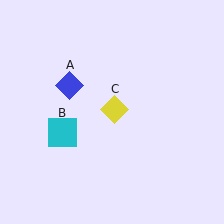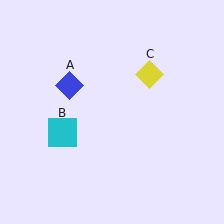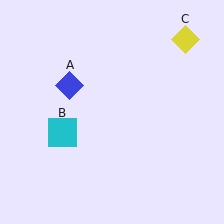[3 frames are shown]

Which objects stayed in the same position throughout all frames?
Blue diamond (object A) and cyan square (object B) remained stationary.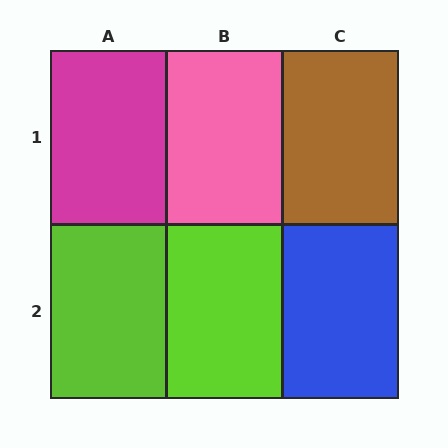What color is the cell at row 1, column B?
Pink.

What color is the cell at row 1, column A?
Magenta.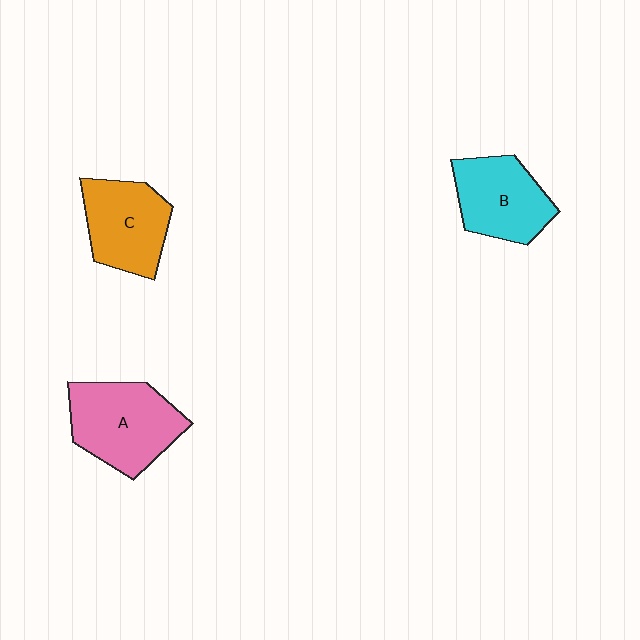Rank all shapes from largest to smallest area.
From largest to smallest: A (pink), C (orange), B (cyan).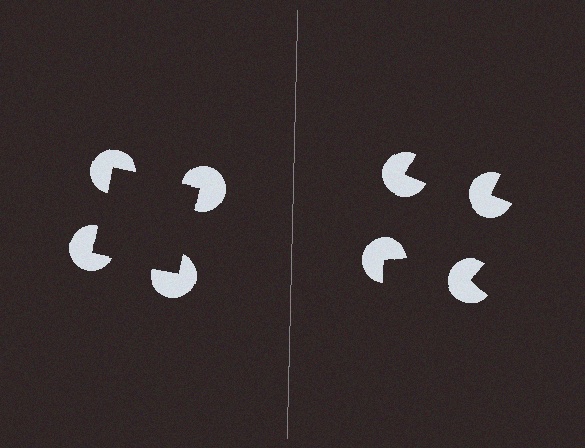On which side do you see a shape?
An illusory square appears on the left side. On the right side the wedge cuts are rotated, so no coherent shape forms.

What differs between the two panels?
The pac-man discs are positioned identically on both sides; only the wedge orientations differ. On the left they align to a square; on the right they are misaligned.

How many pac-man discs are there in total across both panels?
8 — 4 on each side.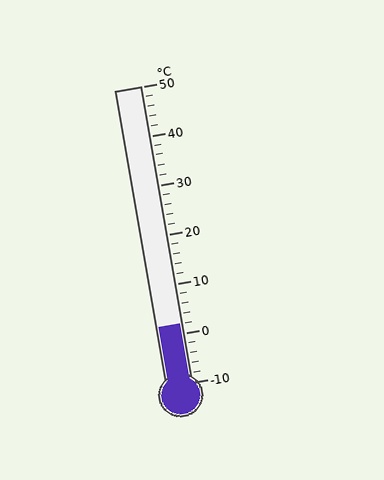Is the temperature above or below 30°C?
The temperature is below 30°C.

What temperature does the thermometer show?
The thermometer shows approximately 2°C.